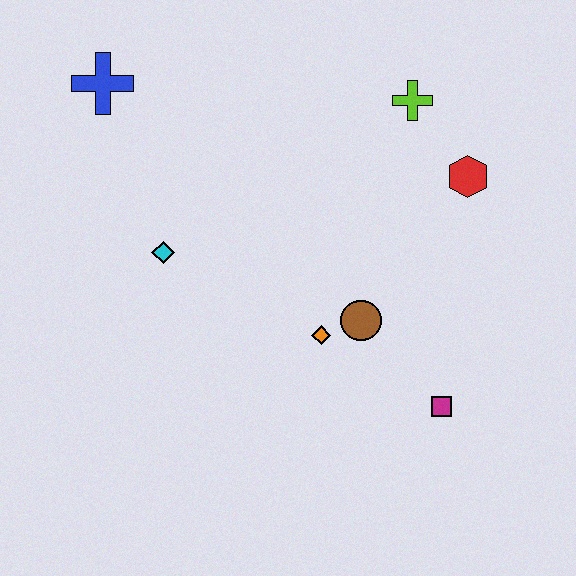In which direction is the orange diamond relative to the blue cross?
The orange diamond is below the blue cross.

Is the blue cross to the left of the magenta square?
Yes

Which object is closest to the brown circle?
The orange diamond is closest to the brown circle.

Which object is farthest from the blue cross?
The magenta square is farthest from the blue cross.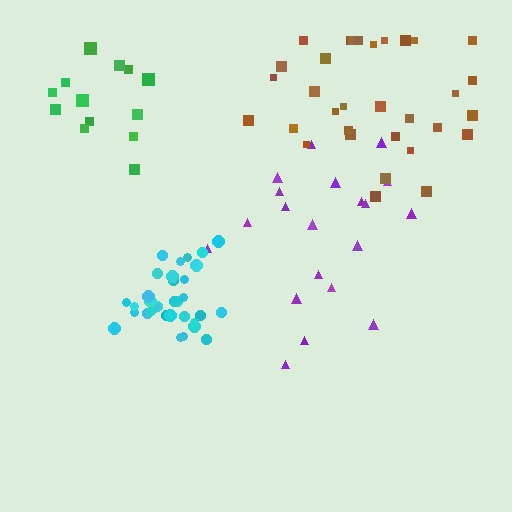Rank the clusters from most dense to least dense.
cyan, green, brown, purple.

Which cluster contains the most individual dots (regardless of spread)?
Cyan (33).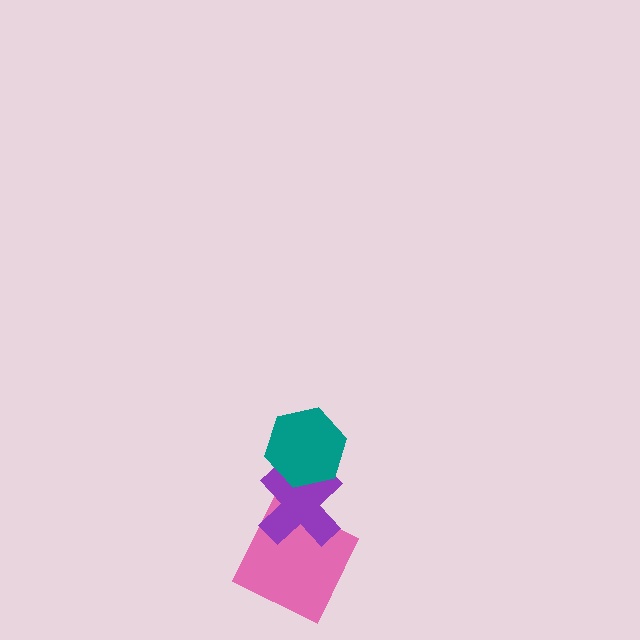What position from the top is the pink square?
The pink square is 3rd from the top.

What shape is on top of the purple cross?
The teal hexagon is on top of the purple cross.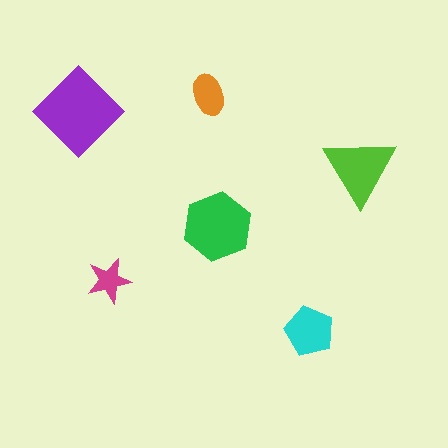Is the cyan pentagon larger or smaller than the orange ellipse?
Larger.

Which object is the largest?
The purple diamond.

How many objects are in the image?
There are 6 objects in the image.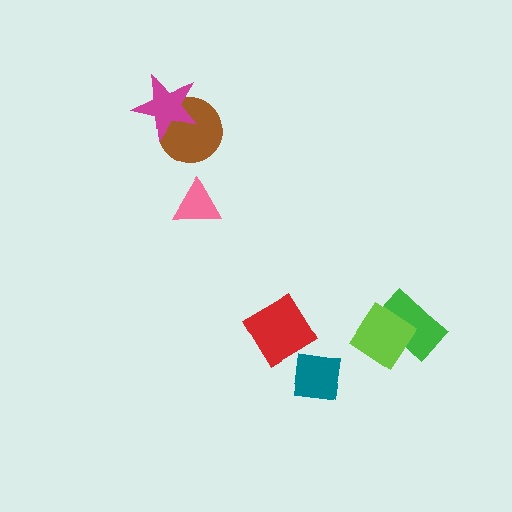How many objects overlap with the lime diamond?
1 object overlaps with the lime diamond.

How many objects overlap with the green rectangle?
1 object overlaps with the green rectangle.